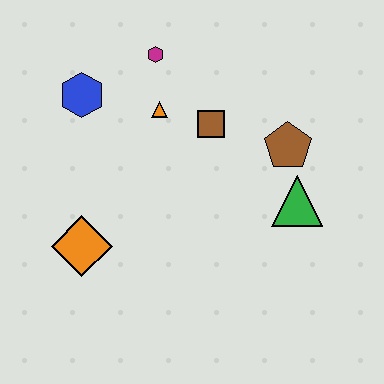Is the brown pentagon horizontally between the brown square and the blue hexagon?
No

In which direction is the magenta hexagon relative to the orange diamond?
The magenta hexagon is above the orange diamond.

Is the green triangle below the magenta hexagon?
Yes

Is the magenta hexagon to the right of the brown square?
No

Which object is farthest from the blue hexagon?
The green triangle is farthest from the blue hexagon.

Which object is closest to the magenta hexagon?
The orange triangle is closest to the magenta hexagon.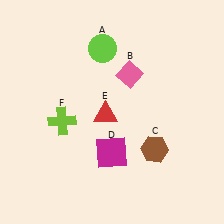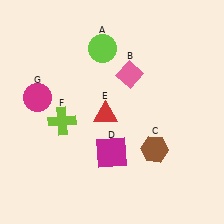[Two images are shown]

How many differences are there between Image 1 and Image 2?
There is 1 difference between the two images.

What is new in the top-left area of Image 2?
A magenta circle (G) was added in the top-left area of Image 2.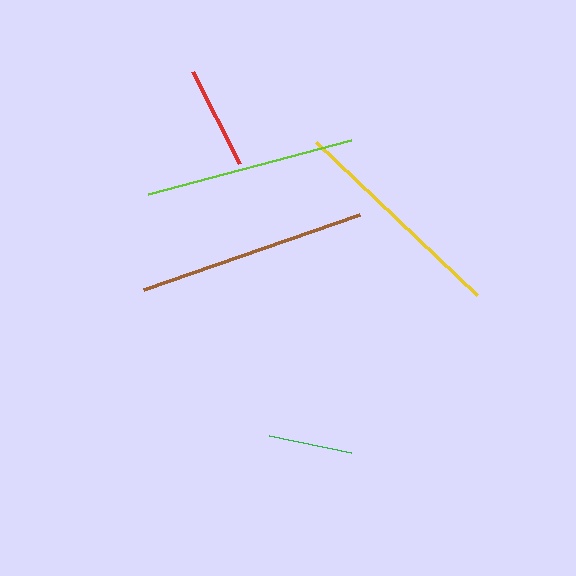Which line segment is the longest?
The brown line is the longest at approximately 228 pixels.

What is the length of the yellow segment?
The yellow segment is approximately 223 pixels long.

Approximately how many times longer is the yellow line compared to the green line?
The yellow line is approximately 2.7 times the length of the green line.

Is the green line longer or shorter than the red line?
The red line is longer than the green line.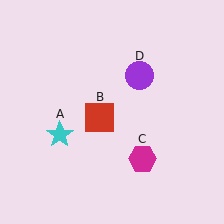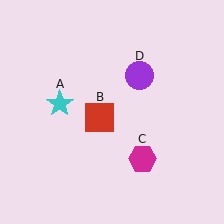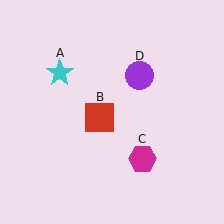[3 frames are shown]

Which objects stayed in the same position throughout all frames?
Red square (object B) and magenta hexagon (object C) and purple circle (object D) remained stationary.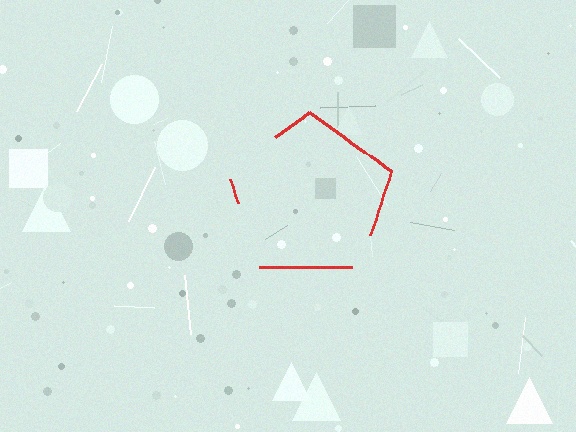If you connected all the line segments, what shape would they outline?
They would outline a pentagon.